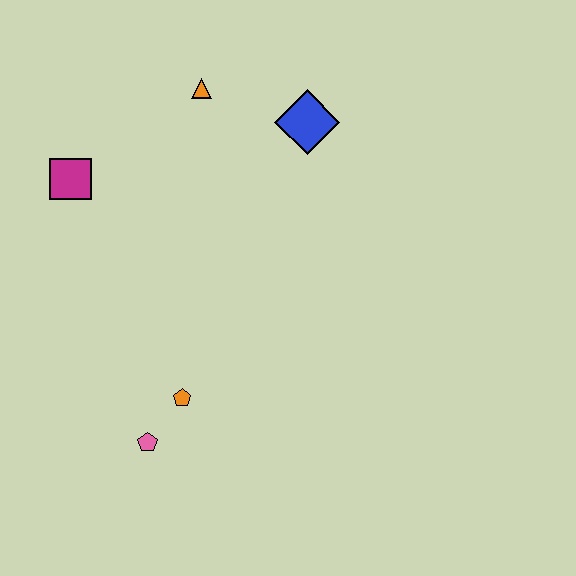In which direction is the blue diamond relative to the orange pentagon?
The blue diamond is above the orange pentagon.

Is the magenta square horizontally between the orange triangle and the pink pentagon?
No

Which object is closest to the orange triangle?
The blue diamond is closest to the orange triangle.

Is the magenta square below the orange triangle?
Yes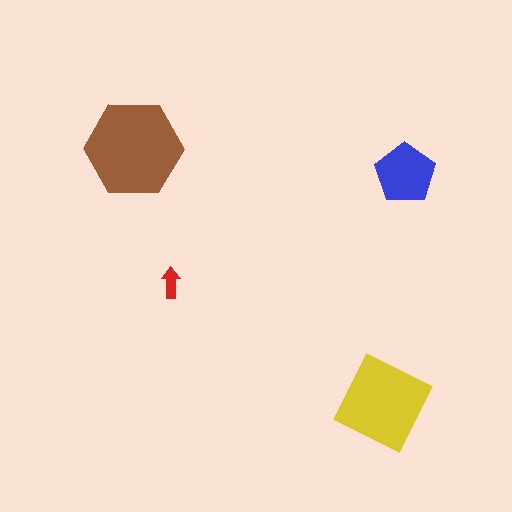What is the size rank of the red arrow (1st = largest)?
4th.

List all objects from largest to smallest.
The brown hexagon, the yellow square, the blue pentagon, the red arrow.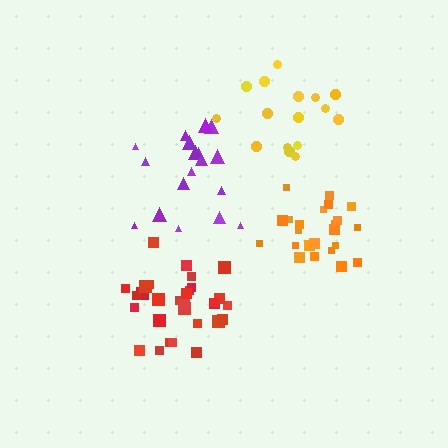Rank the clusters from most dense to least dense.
orange, red, yellow, purple.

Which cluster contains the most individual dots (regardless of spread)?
Red (30).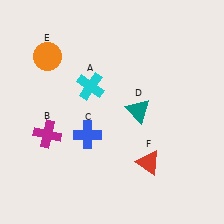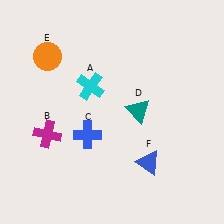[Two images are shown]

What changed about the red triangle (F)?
In Image 1, F is red. In Image 2, it changed to blue.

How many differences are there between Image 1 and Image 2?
There is 1 difference between the two images.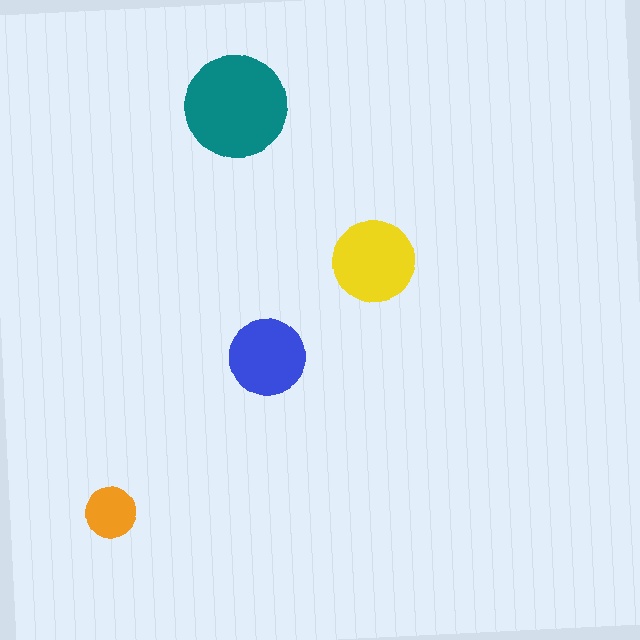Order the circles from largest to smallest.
the teal one, the yellow one, the blue one, the orange one.